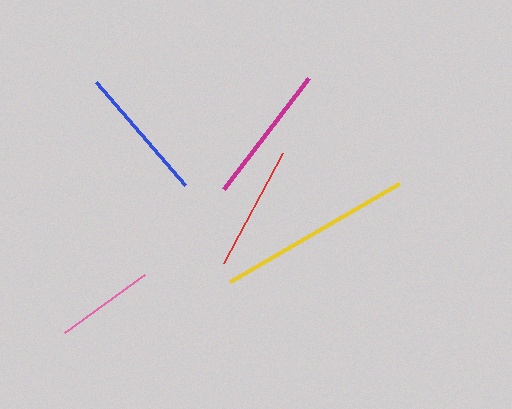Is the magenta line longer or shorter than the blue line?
The magenta line is longer than the blue line.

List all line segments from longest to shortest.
From longest to shortest: yellow, magenta, blue, red, pink.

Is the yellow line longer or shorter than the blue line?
The yellow line is longer than the blue line.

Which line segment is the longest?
The yellow line is the longest at approximately 196 pixels.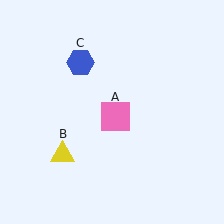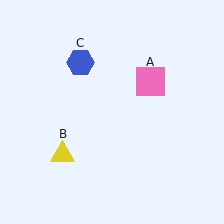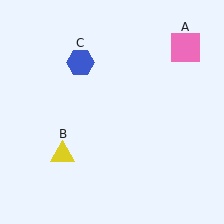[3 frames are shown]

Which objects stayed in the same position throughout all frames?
Yellow triangle (object B) and blue hexagon (object C) remained stationary.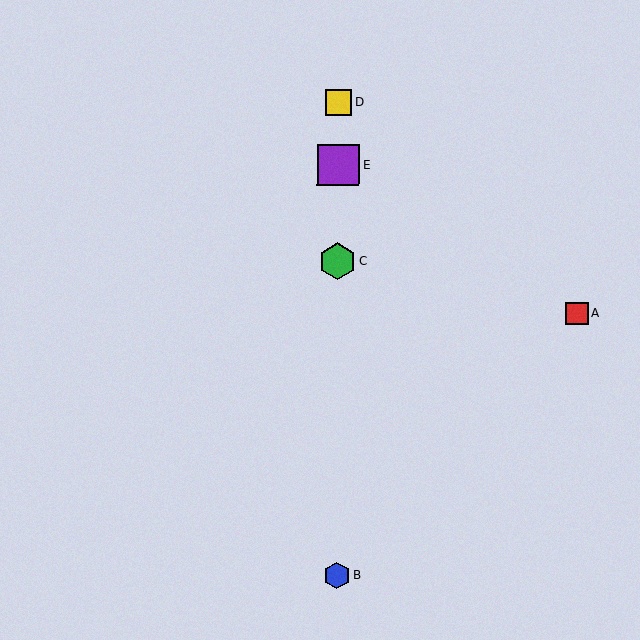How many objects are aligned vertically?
4 objects (B, C, D, E) are aligned vertically.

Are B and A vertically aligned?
No, B is at x≈337 and A is at x≈577.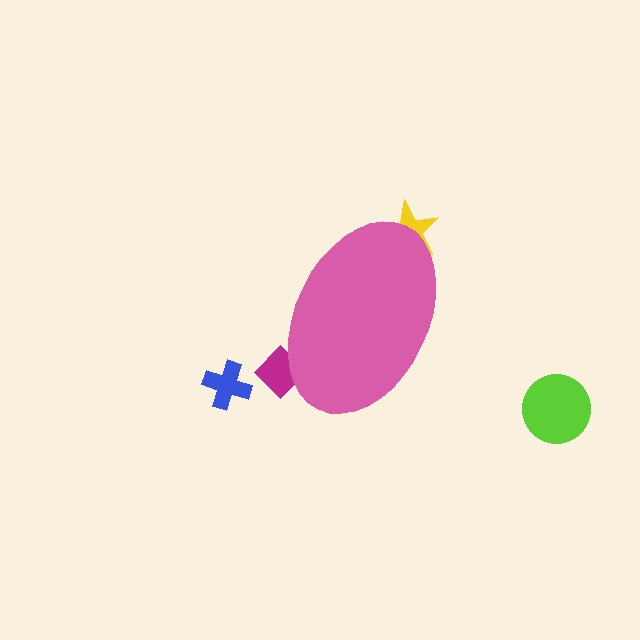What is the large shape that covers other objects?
A pink ellipse.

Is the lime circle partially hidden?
No, the lime circle is fully visible.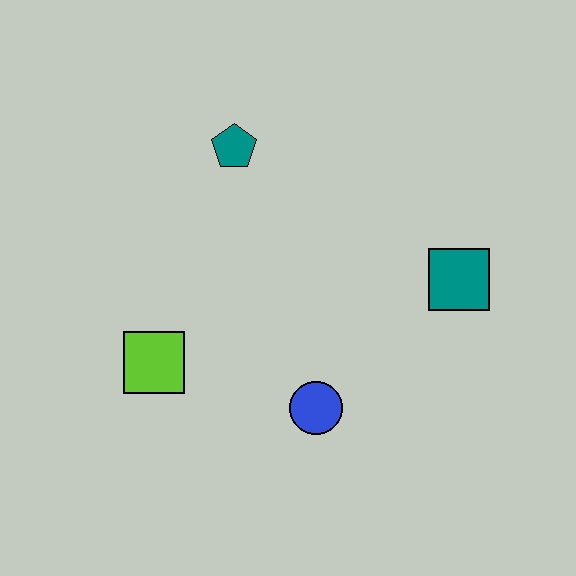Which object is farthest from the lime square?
The teal square is farthest from the lime square.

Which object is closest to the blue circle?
The lime square is closest to the blue circle.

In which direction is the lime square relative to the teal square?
The lime square is to the left of the teal square.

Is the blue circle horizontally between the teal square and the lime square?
Yes